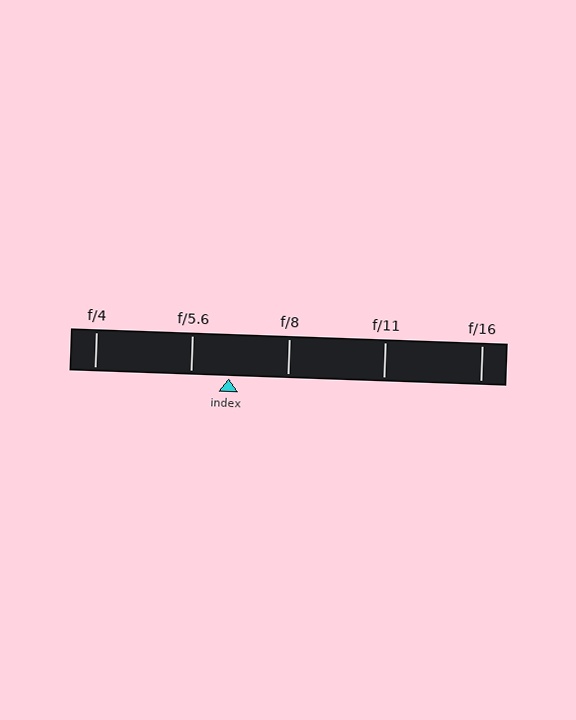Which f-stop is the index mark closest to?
The index mark is closest to f/5.6.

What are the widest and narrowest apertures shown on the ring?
The widest aperture shown is f/4 and the narrowest is f/16.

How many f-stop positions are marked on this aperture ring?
There are 5 f-stop positions marked.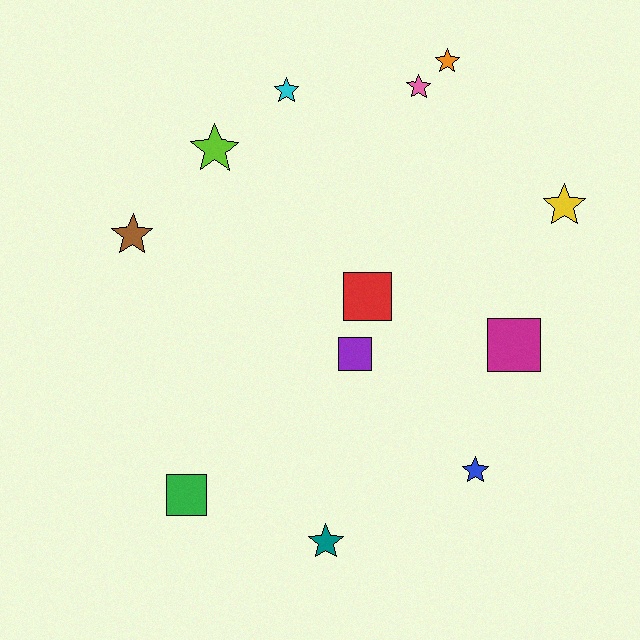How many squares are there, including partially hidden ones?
There are 4 squares.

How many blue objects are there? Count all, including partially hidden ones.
There is 1 blue object.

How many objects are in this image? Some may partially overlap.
There are 12 objects.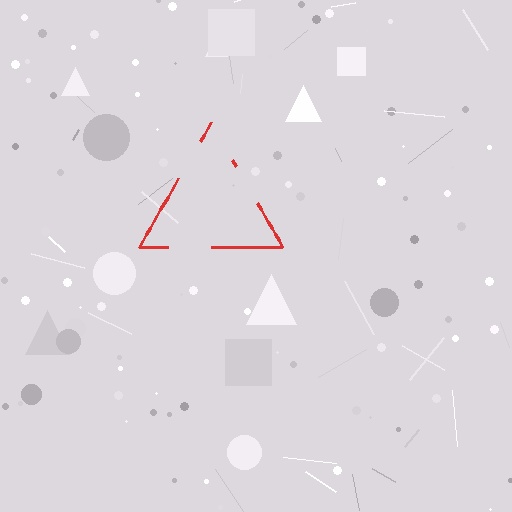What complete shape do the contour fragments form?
The contour fragments form a triangle.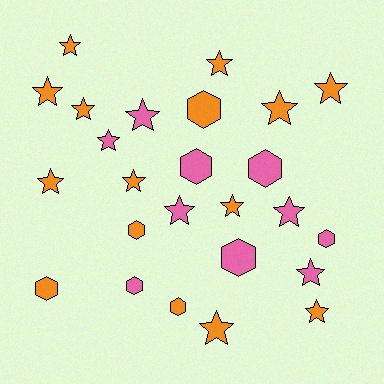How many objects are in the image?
There are 25 objects.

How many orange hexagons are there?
There are 4 orange hexagons.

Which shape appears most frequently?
Star, with 16 objects.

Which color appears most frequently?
Orange, with 15 objects.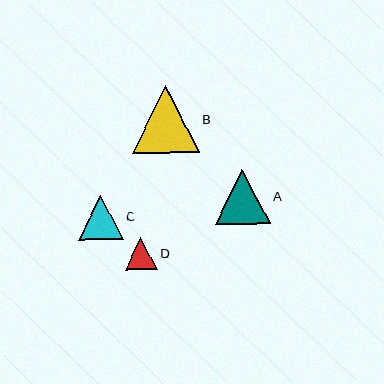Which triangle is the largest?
Triangle B is the largest with a size of approximately 68 pixels.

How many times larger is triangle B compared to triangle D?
Triangle B is approximately 2.1 times the size of triangle D.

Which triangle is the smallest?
Triangle D is the smallest with a size of approximately 32 pixels.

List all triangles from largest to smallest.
From largest to smallest: B, A, C, D.